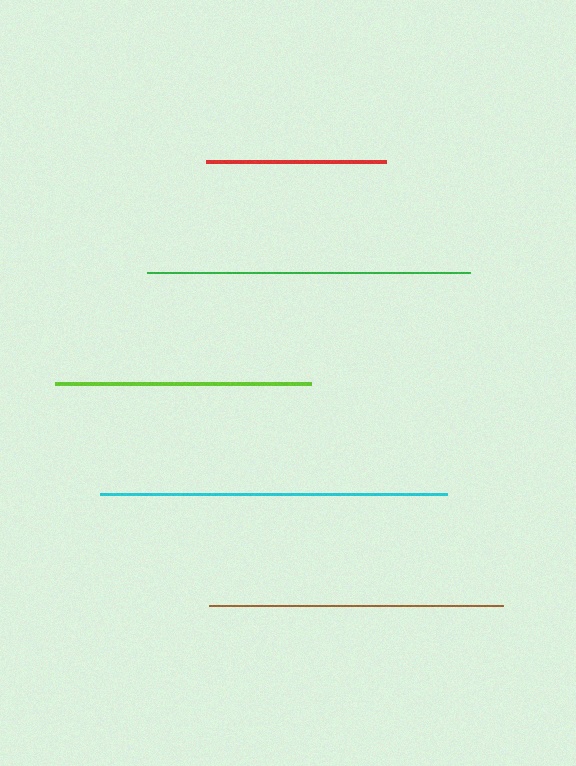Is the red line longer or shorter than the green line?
The green line is longer than the red line.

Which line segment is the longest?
The cyan line is the longest at approximately 347 pixels.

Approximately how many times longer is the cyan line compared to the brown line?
The cyan line is approximately 1.2 times the length of the brown line.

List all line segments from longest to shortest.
From longest to shortest: cyan, green, brown, lime, red.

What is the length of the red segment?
The red segment is approximately 181 pixels long.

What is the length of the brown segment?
The brown segment is approximately 294 pixels long.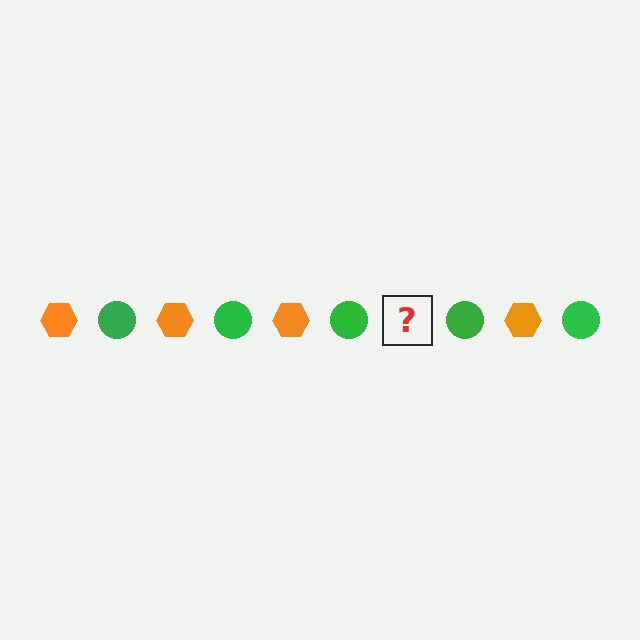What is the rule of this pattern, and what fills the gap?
The rule is that the pattern alternates between orange hexagon and green circle. The gap should be filled with an orange hexagon.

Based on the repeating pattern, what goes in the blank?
The blank should be an orange hexagon.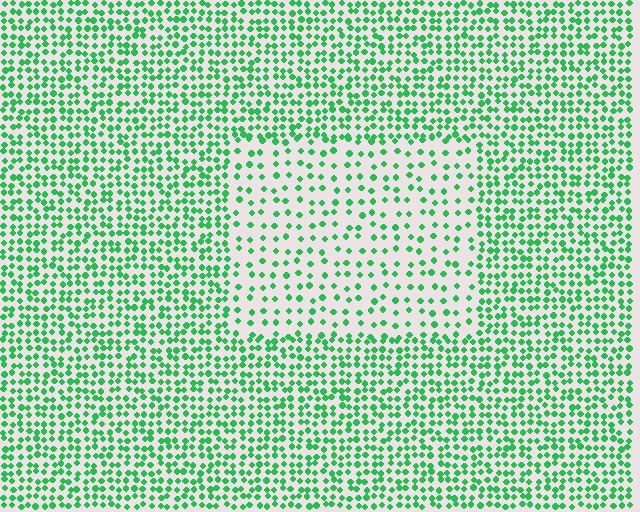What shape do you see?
I see a rectangle.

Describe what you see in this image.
The image contains small green elements arranged at two different densities. A rectangle-shaped region is visible where the elements are less densely packed than the surrounding area.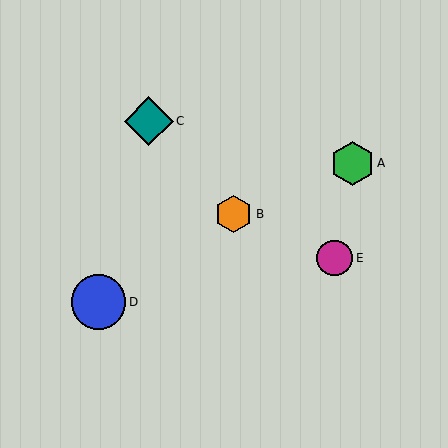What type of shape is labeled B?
Shape B is an orange hexagon.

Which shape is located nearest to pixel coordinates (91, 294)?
The blue circle (labeled D) at (98, 302) is nearest to that location.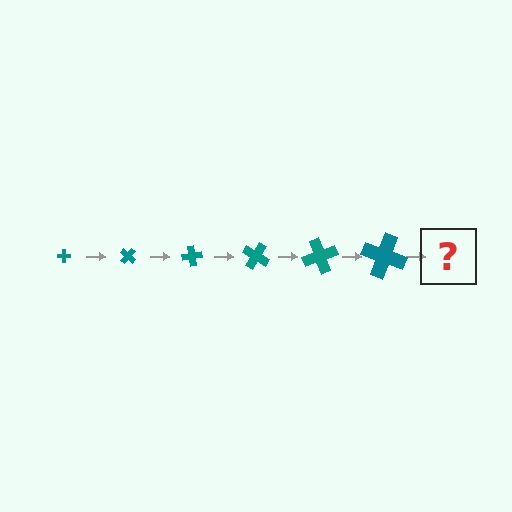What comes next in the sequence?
The next element should be a cross, larger than the previous one and rotated 240 degrees from the start.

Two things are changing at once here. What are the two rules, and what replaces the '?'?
The two rules are that the cross grows larger each step and it rotates 40 degrees each step. The '?' should be a cross, larger than the previous one and rotated 240 degrees from the start.